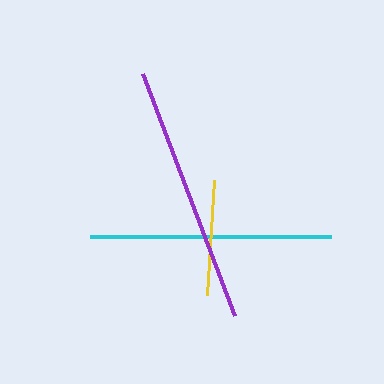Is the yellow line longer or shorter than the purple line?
The purple line is longer than the yellow line.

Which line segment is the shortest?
The yellow line is the shortest at approximately 115 pixels.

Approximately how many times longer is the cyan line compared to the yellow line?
The cyan line is approximately 2.1 times the length of the yellow line.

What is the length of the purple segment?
The purple segment is approximately 259 pixels long.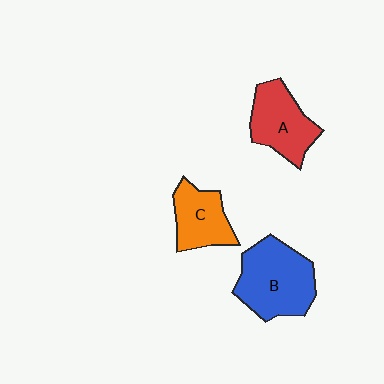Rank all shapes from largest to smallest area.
From largest to smallest: B (blue), A (red), C (orange).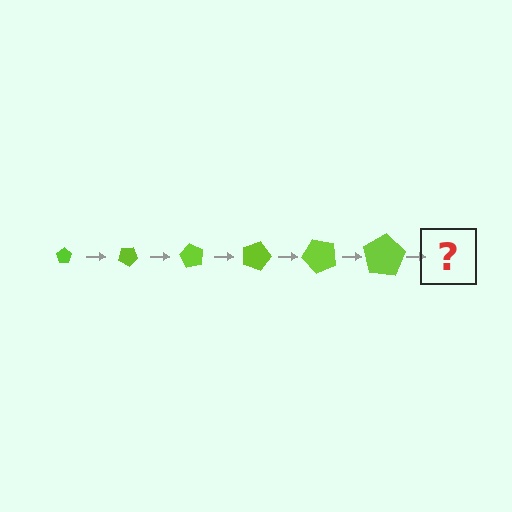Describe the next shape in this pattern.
It should be a pentagon, larger than the previous one and rotated 180 degrees from the start.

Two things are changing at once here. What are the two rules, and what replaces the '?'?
The two rules are that the pentagon grows larger each step and it rotates 30 degrees each step. The '?' should be a pentagon, larger than the previous one and rotated 180 degrees from the start.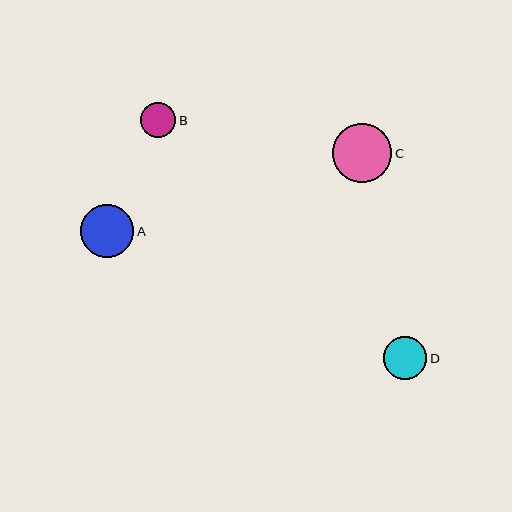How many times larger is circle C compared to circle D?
Circle C is approximately 1.4 times the size of circle D.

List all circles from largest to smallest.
From largest to smallest: C, A, D, B.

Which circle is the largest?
Circle C is the largest with a size of approximately 59 pixels.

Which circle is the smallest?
Circle B is the smallest with a size of approximately 35 pixels.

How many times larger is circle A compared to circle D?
Circle A is approximately 1.2 times the size of circle D.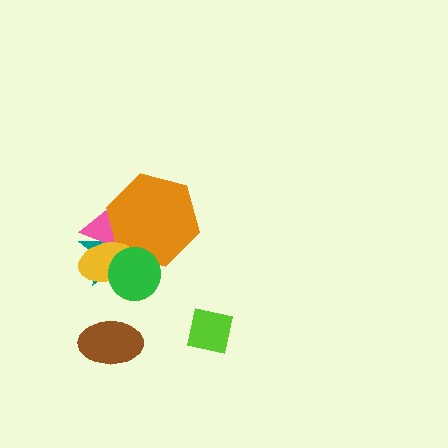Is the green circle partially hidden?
No, no other shape covers it.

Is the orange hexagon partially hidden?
Yes, it is partially covered by another shape.